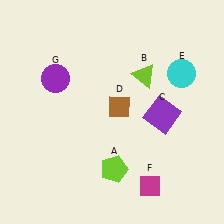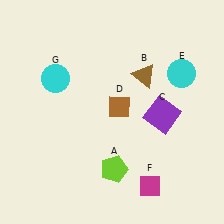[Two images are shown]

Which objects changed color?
B changed from lime to brown. G changed from purple to cyan.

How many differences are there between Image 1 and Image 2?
There are 2 differences between the two images.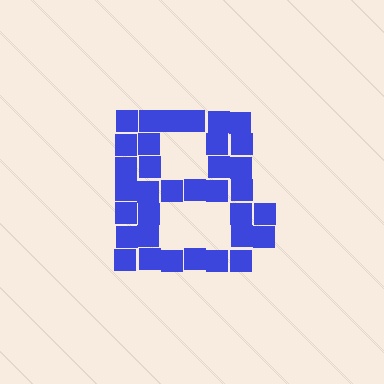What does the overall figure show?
The overall figure shows the letter B.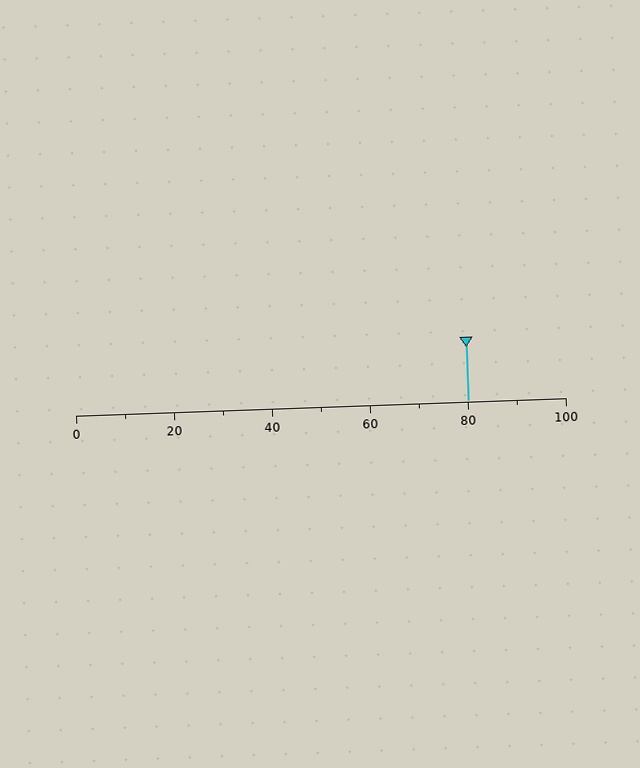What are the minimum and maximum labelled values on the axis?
The axis runs from 0 to 100.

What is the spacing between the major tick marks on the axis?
The major ticks are spaced 20 apart.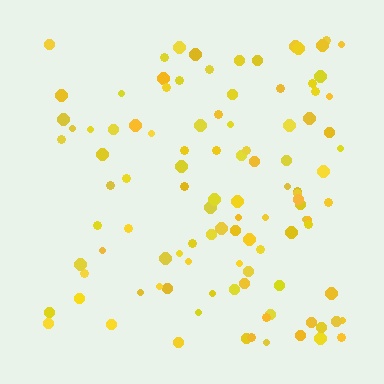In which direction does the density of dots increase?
From left to right, with the right side densest.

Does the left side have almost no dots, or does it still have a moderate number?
Still a moderate number, just noticeably fewer than the right.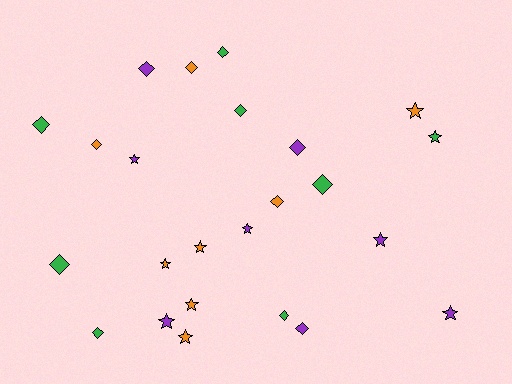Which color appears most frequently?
Orange, with 8 objects.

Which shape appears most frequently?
Diamond, with 13 objects.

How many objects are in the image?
There are 24 objects.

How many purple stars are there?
There are 5 purple stars.